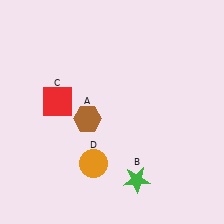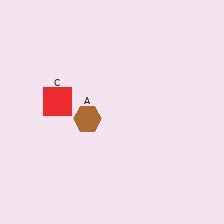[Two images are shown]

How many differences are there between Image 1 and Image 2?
There are 2 differences between the two images.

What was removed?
The green star (B), the orange circle (D) were removed in Image 2.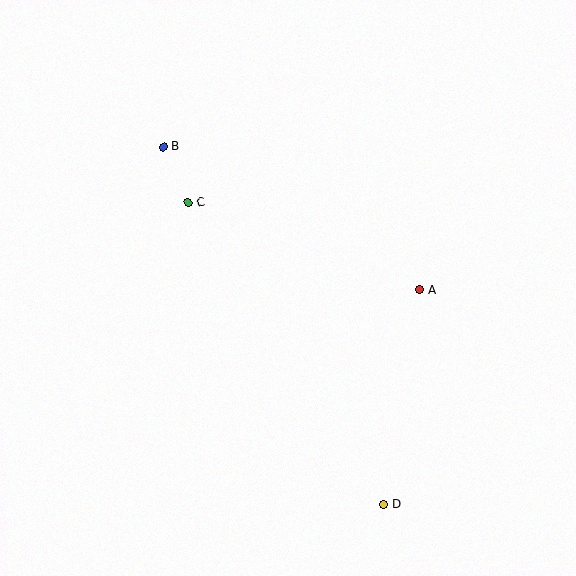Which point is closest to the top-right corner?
Point A is closest to the top-right corner.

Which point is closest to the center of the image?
Point C at (188, 202) is closest to the center.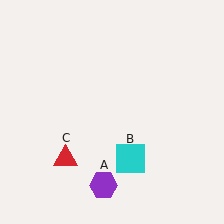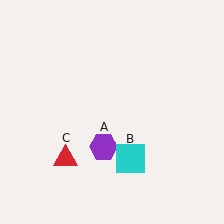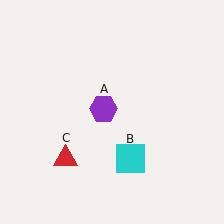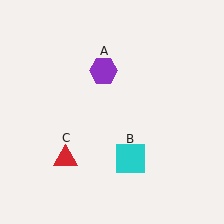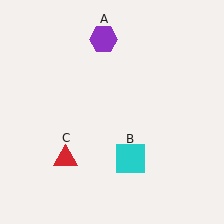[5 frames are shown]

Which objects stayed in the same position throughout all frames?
Cyan square (object B) and red triangle (object C) remained stationary.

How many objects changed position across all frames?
1 object changed position: purple hexagon (object A).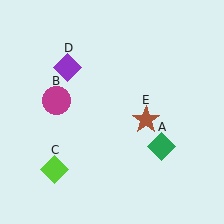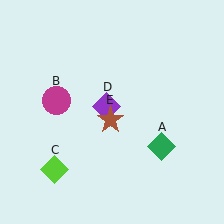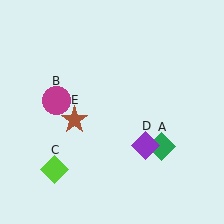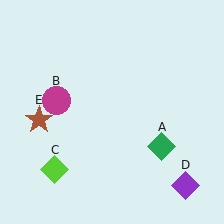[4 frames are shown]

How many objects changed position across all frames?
2 objects changed position: purple diamond (object D), brown star (object E).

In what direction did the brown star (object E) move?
The brown star (object E) moved left.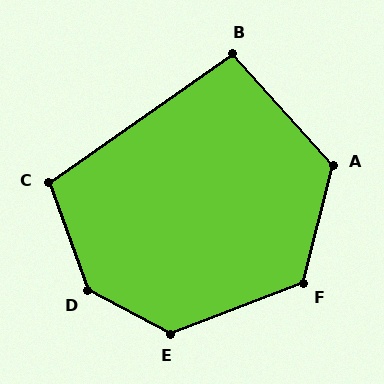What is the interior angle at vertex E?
Approximately 131 degrees (obtuse).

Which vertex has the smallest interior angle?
B, at approximately 97 degrees.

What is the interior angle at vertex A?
Approximately 123 degrees (obtuse).